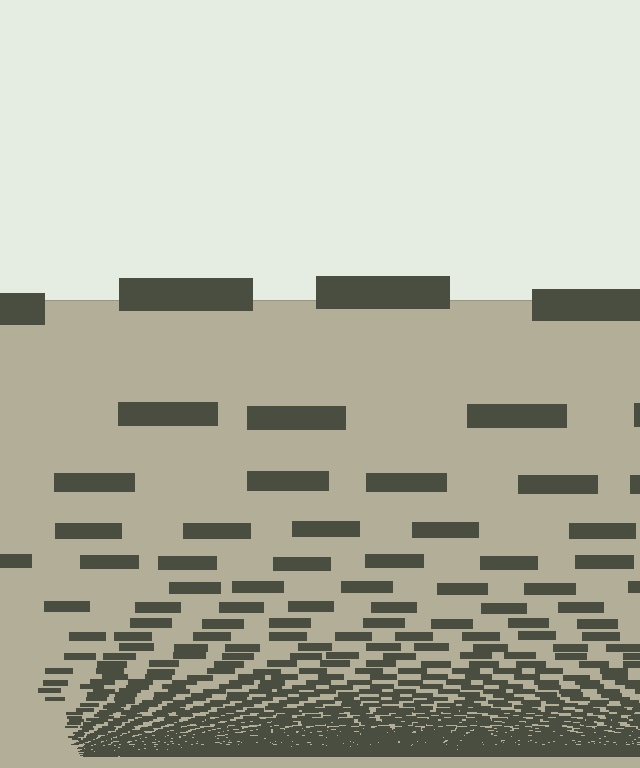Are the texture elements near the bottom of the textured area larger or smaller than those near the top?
Smaller. The gradient is inverted — elements near the bottom are smaller and denser.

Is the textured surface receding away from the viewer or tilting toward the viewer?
The surface appears to tilt toward the viewer. Texture elements get larger and sparser toward the top.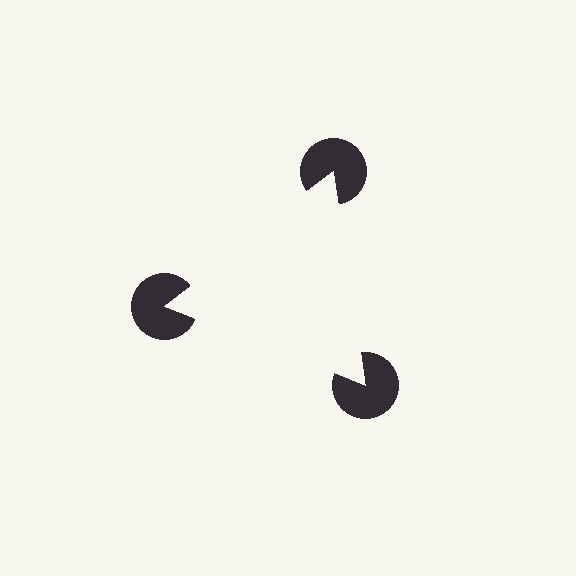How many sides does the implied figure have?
3 sides.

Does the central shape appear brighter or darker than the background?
It typically appears slightly brighter than the background, even though no actual brightness change is drawn.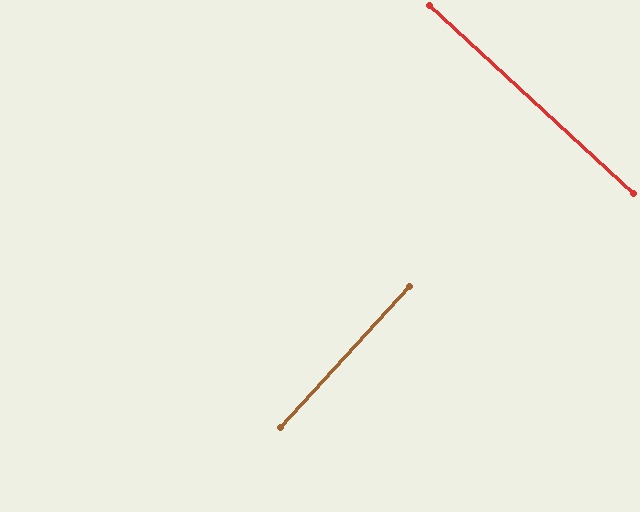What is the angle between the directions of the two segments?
Approximately 90 degrees.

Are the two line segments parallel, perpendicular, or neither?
Perpendicular — they meet at approximately 90°.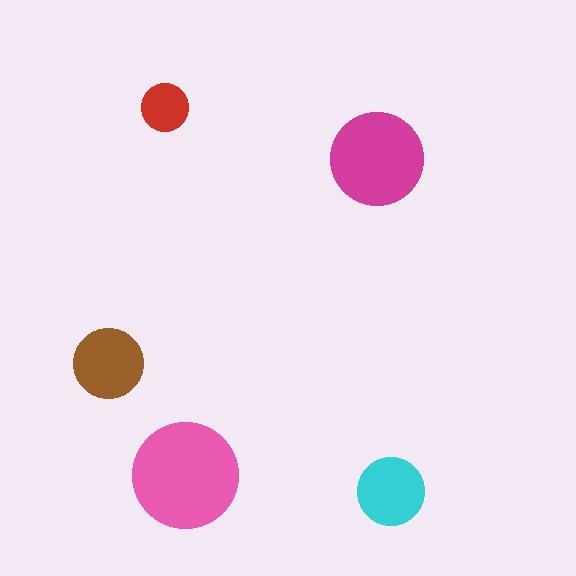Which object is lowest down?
The cyan circle is bottommost.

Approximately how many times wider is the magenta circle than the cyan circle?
About 1.5 times wider.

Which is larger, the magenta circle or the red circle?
The magenta one.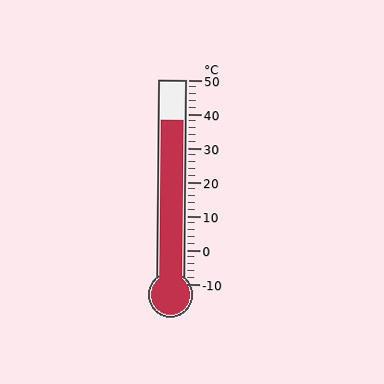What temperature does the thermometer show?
The thermometer shows approximately 38°C.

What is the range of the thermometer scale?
The thermometer scale ranges from -10°C to 50°C.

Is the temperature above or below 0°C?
The temperature is above 0°C.